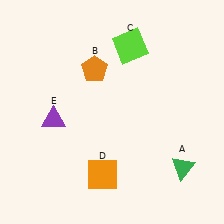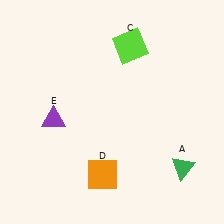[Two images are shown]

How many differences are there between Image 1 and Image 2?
There is 1 difference between the two images.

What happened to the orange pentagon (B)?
The orange pentagon (B) was removed in Image 2. It was in the top-left area of Image 1.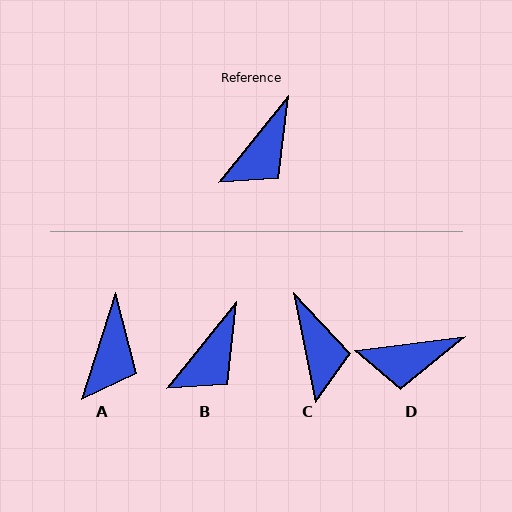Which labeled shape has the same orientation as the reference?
B.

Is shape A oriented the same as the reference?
No, it is off by about 21 degrees.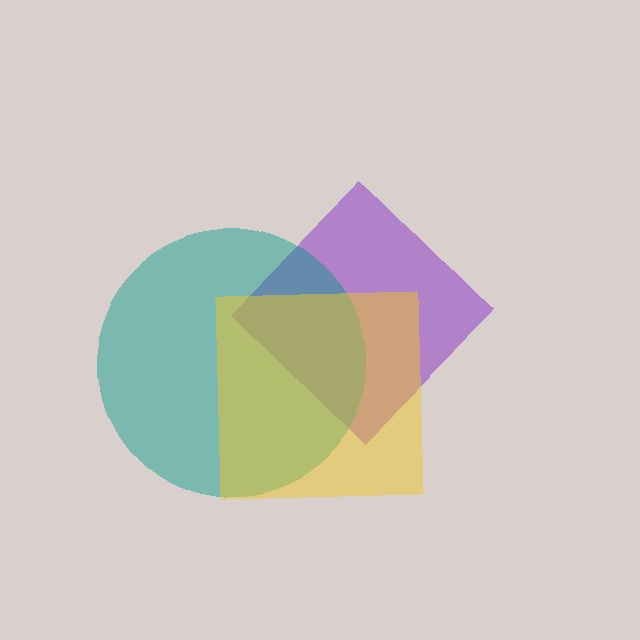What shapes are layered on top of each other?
The layered shapes are: a purple diamond, a teal circle, a yellow square.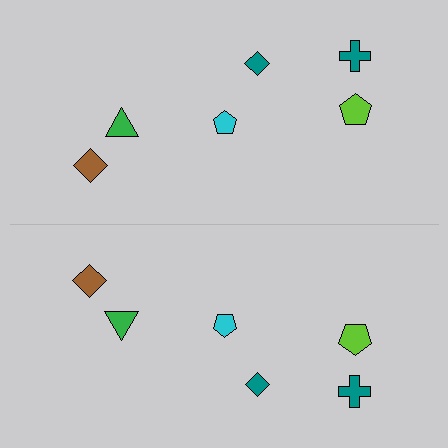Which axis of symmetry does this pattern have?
The pattern has a horizontal axis of symmetry running through the center of the image.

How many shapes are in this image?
There are 12 shapes in this image.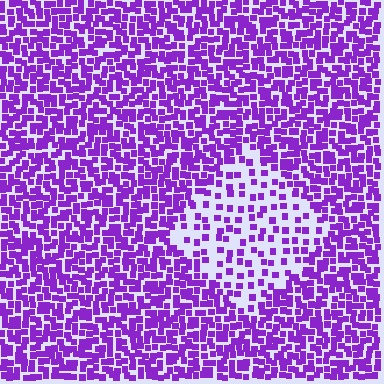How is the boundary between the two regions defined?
The boundary is defined by a change in element density (approximately 2.4x ratio). All elements are the same color, size, and shape.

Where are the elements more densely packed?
The elements are more densely packed outside the diamond boundary.